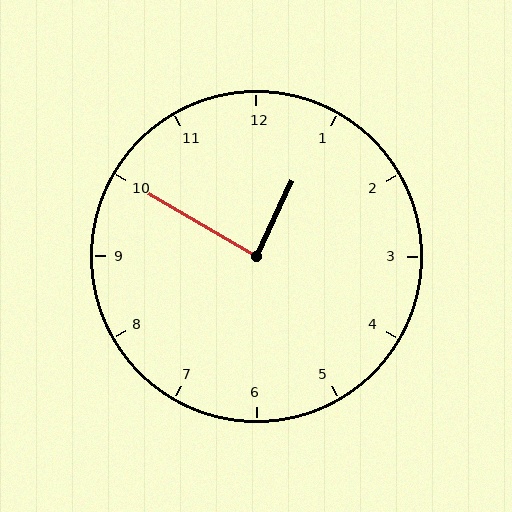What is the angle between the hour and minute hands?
Approximately 85 degrees.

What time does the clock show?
12:50.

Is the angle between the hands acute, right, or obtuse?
It is right.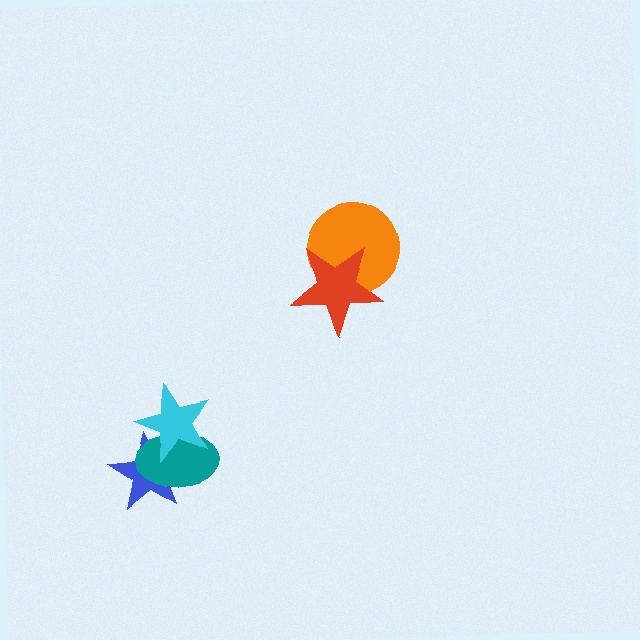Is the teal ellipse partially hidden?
Yes, it is partially covered by another shape.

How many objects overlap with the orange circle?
1 object overlaps with the orange circle.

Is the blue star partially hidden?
Yes, it is partially covered by another shape.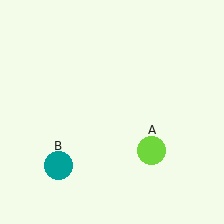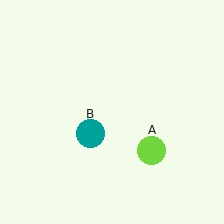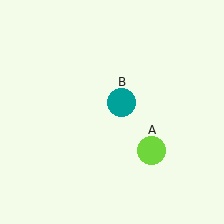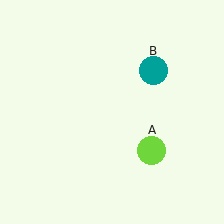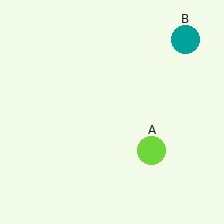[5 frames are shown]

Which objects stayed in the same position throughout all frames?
Lime circle (object A) remained stationary.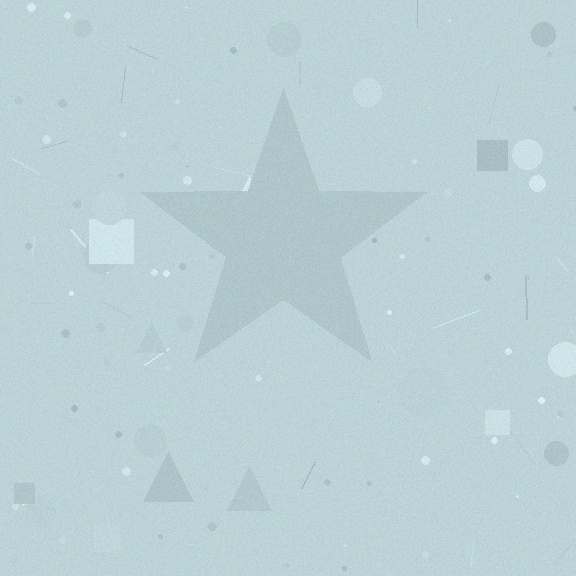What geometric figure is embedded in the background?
A star is embedded in the background.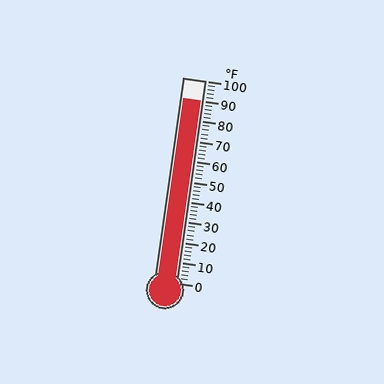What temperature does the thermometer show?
The thermometer shows approximately 90°F.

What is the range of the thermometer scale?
The thermometer scale ranges from 0°F to 100°F.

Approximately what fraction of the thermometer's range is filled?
The thermometer is filled to approximately 90% of its range.